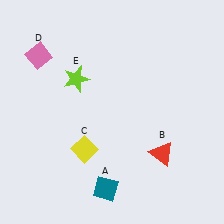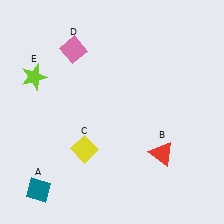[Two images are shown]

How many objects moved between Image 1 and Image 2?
3 objects moved between the two images.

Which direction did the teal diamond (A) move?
The teal diamond (A) moved left.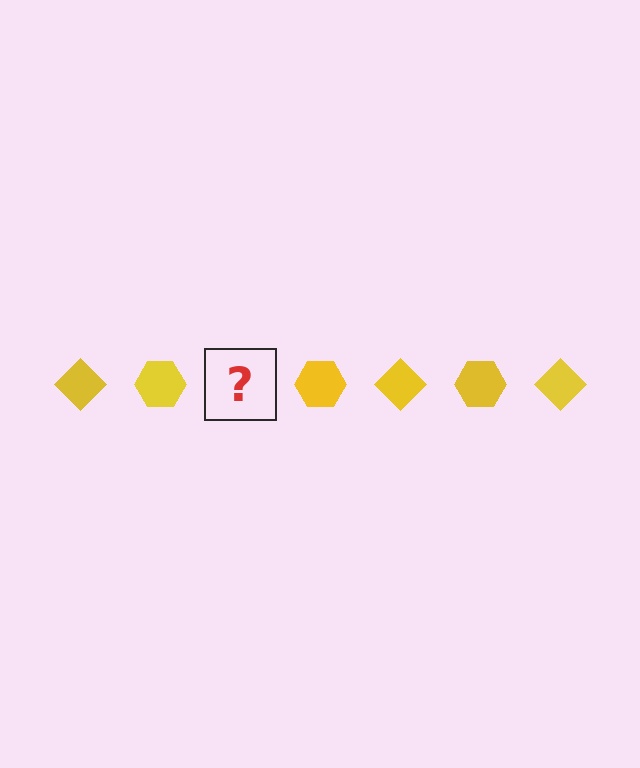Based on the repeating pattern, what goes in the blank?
The blank should be a yellow diamond.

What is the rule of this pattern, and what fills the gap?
The rule is that the pattern cycles through diamond, hexagon shapes in yellow. The gap should be filled with a yellow diamond.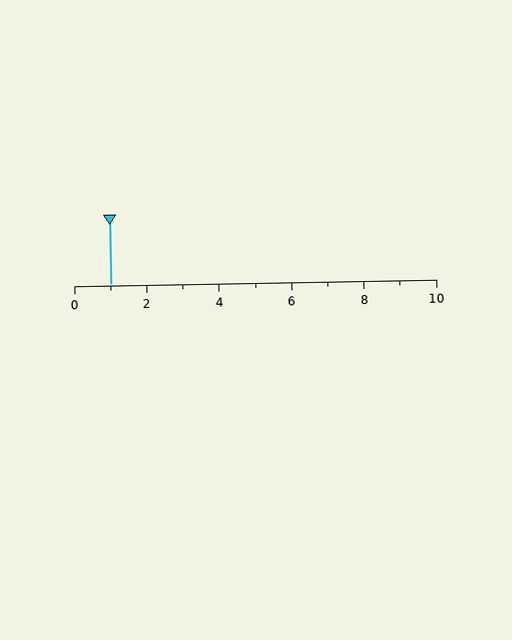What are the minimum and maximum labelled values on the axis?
The axis runs from 0 to 10.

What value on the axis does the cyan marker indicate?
The marker indicates approximately 1.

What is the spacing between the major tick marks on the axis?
The major ticks are spaced 2 apart.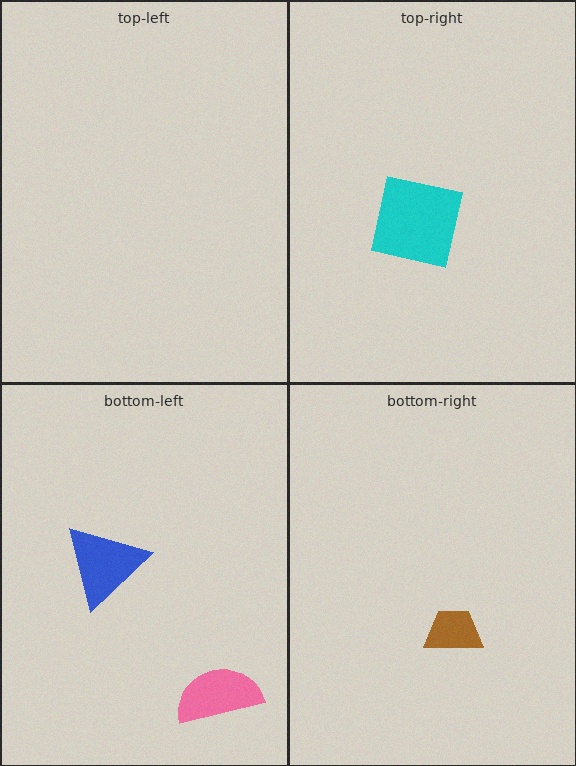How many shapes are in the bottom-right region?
1.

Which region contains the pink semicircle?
The bottom-left region.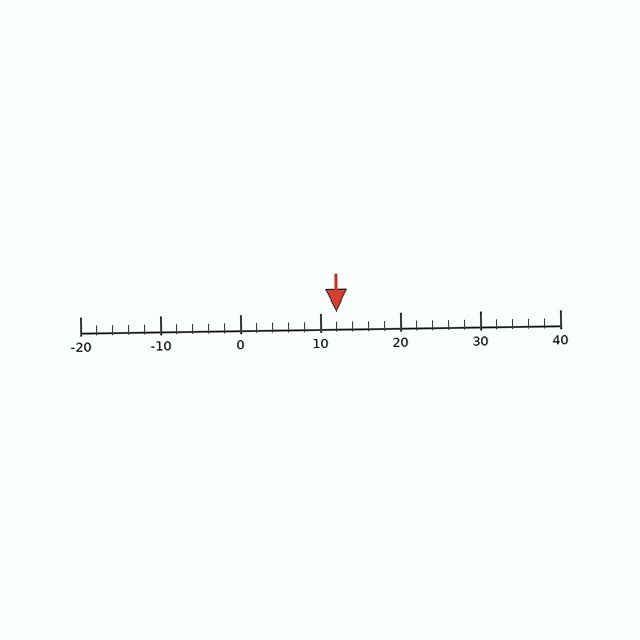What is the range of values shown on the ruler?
The ruler shows values from -20 to 40.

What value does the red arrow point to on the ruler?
The red arrow points to approximately 12.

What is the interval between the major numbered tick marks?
The major tick marks are spaced 10 units apart.